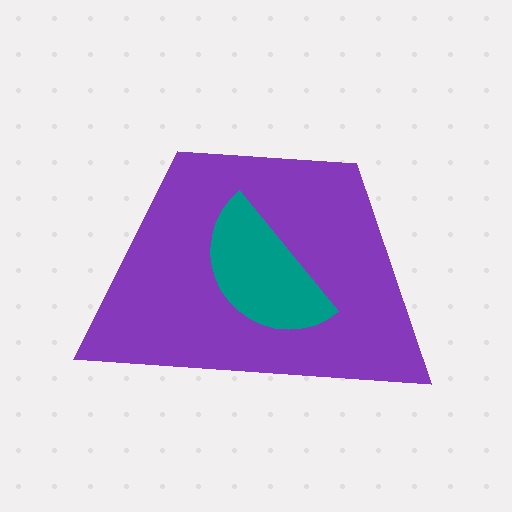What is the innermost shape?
The teal semicircle.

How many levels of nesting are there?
2.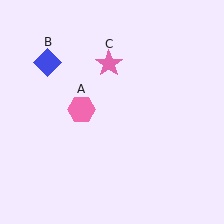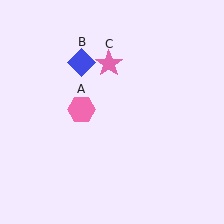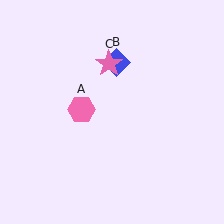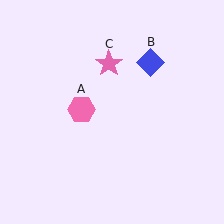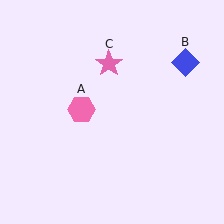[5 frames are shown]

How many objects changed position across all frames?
1 object changed position: blue diamond (object B).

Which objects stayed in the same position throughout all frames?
Pink hexagon (object A) and pink star (object C) remained stationary.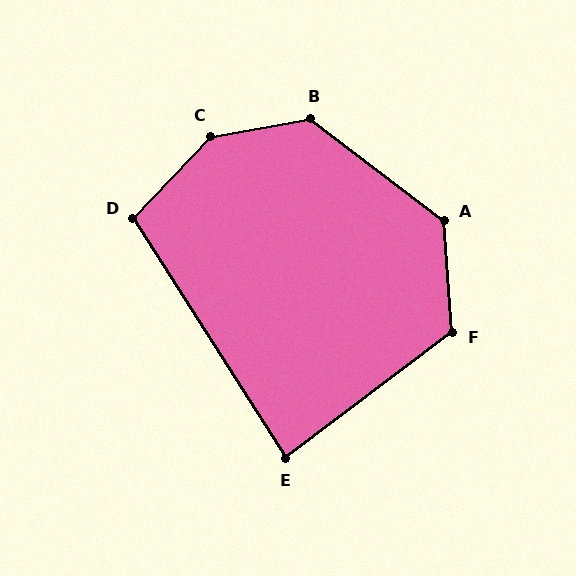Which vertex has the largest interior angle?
C, at approximately 143 degrees.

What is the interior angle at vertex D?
Approximately 104 degrees (obtuse).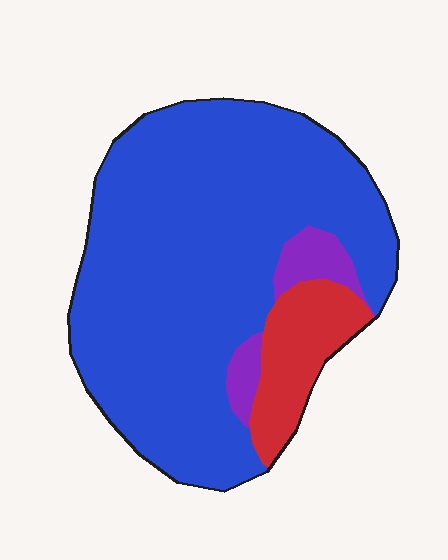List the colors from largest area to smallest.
From largest to smallest: blue, red, purple.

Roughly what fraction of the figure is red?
Red covers roughly 10% of the figure.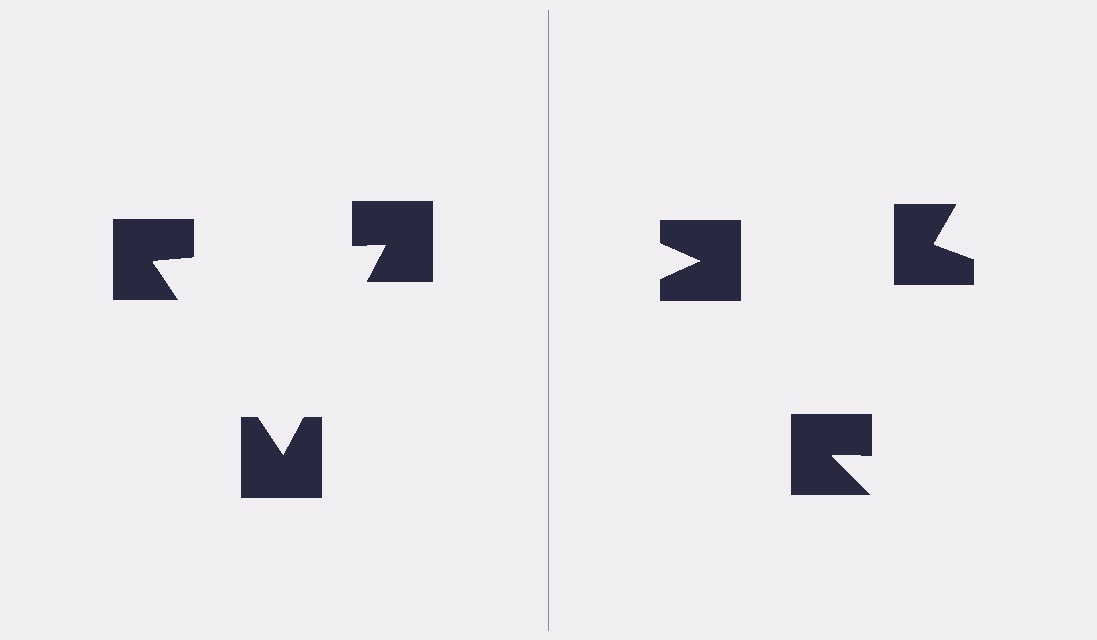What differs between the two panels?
The notched squares are positioned identically on both sides; only the wedge orientations differ. On the left they align to a triangle; on the right they are misaligned.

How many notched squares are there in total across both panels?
6 — 3 on each side.